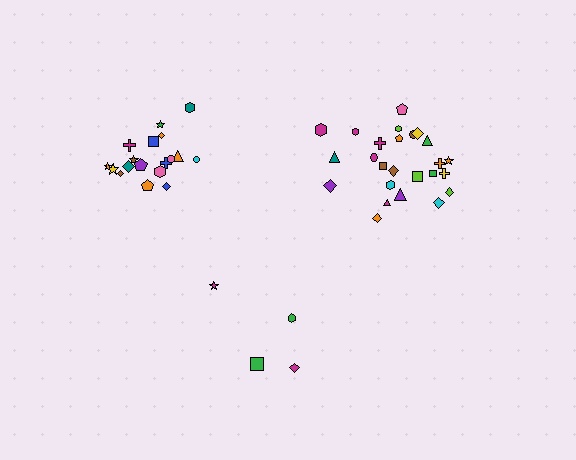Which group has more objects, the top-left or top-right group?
The top-right group.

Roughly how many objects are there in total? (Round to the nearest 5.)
Roughly 45 objects in total.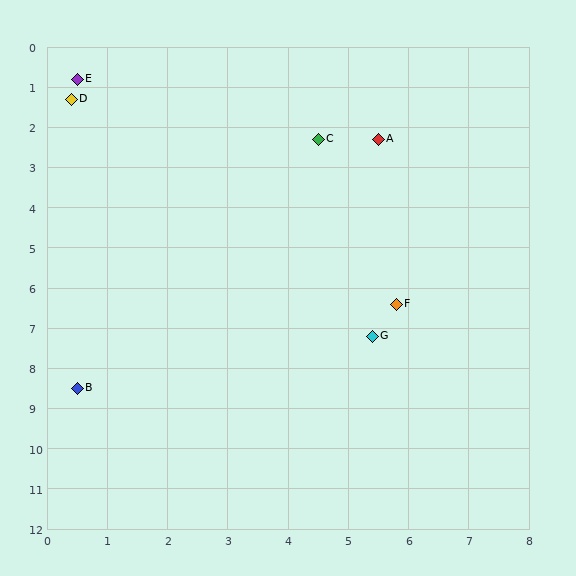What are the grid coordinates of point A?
Point A is at approximately (5.5, 2.3).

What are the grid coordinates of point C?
Point C is at approximately (4.5, 2.3).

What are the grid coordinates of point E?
Point E is at approximately (0.5, 0.8).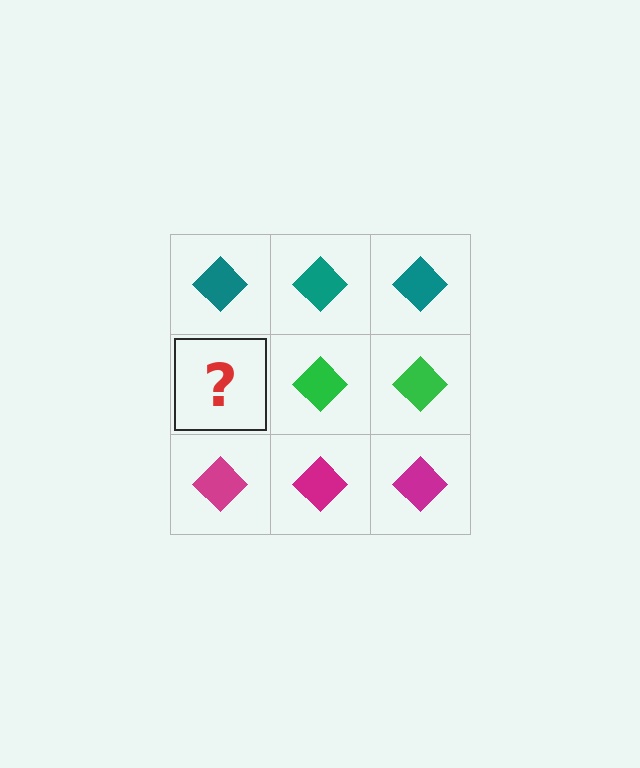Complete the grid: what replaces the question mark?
The question mark should be replaced with a green diamond.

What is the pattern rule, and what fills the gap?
The rule is that each row has a consistent color. The gap should be filled with a green diamond.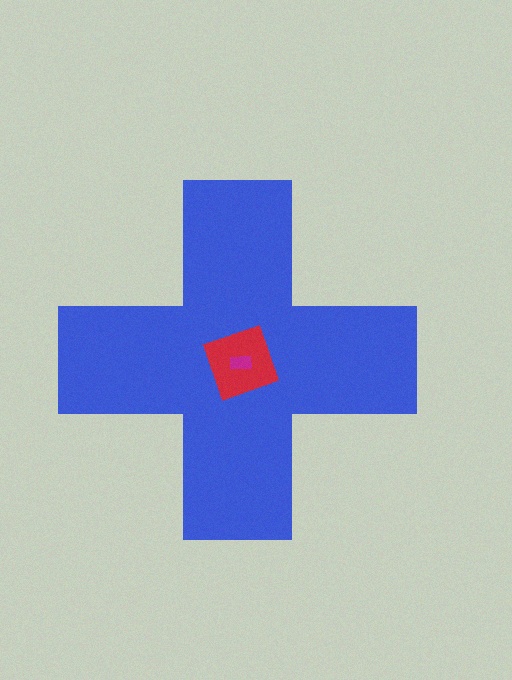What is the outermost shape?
The blue cross.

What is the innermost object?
The magenta rectangle.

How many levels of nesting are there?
3.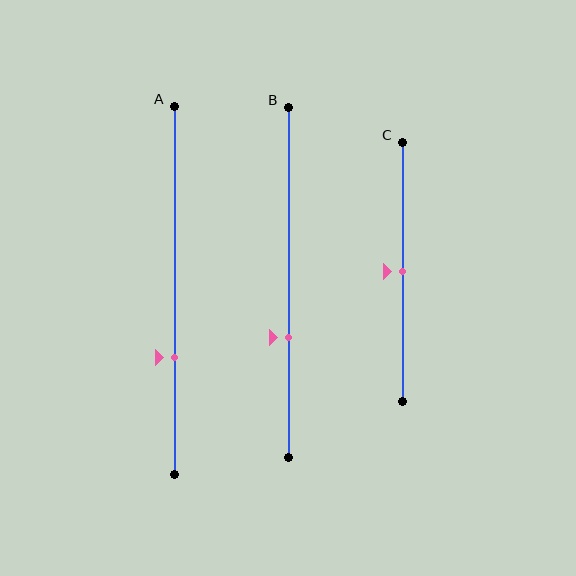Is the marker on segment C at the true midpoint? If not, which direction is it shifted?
Yes, the marker on segment C is at the true midpoint.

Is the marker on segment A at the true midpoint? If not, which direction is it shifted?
No, the marker on segment A is shifted downward by about 18% of the segment length.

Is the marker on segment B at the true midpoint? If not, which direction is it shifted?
No, the marker on segment B is shifted downward by about 16% of the segment length.